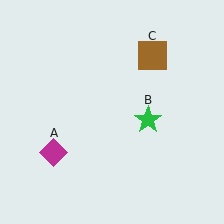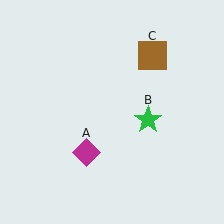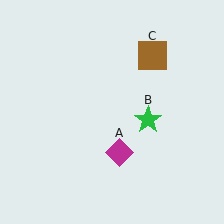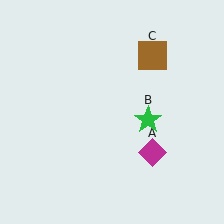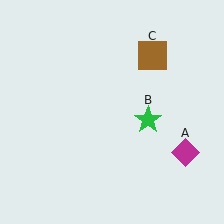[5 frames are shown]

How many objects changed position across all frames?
1 object changed position: magenta diamond (object A).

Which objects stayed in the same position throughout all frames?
Green star (object B) and brown square (object C) remained stationary.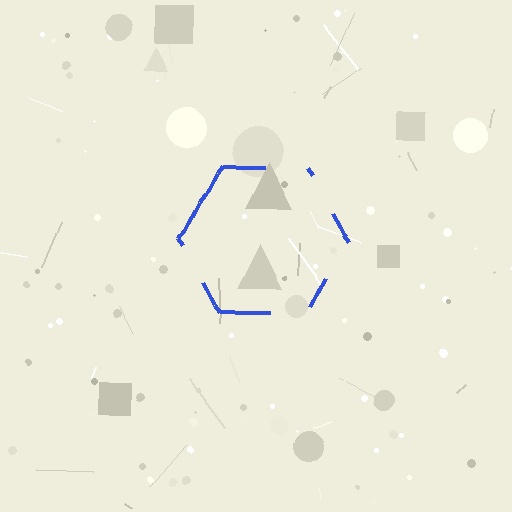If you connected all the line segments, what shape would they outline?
They would outline a hexagon.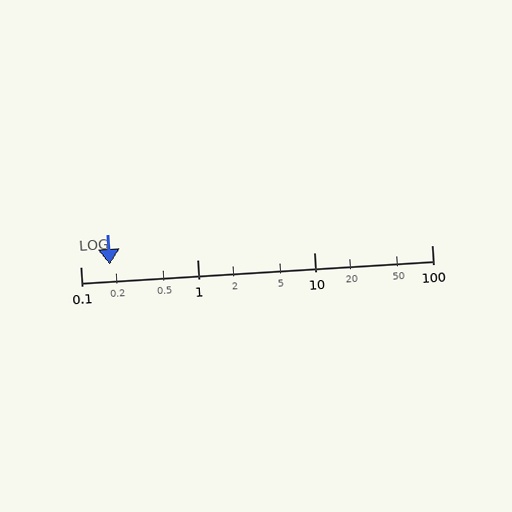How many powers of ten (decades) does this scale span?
The scale spans 3 decades, from 0.1 to 100.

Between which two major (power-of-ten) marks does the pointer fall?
The pointer is between 0.1 and 1.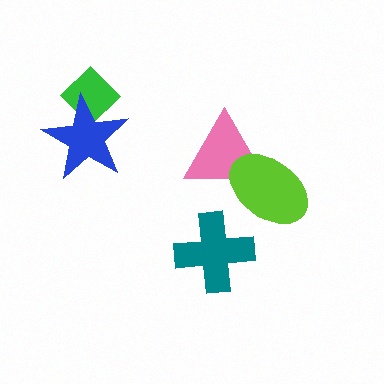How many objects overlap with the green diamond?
1 object overlaps with the green diamond.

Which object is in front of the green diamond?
The blue star is in front of the green diamond.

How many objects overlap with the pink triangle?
1 object overlaps with the pink triangle.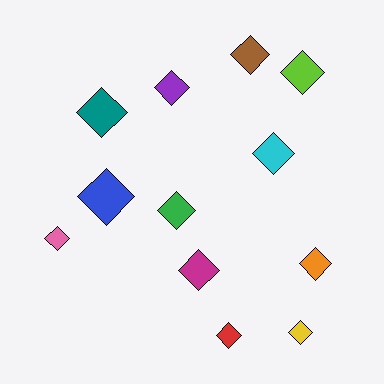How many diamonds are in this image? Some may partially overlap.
There are 12 diamonds.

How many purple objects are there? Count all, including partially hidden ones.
There is 1 purple object.